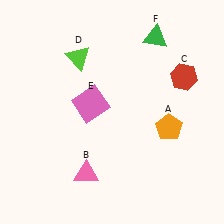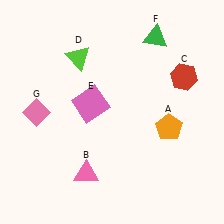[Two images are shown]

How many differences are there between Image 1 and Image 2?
There is 1 difference between the two images.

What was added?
A pink diamond (G) was added in Image 2.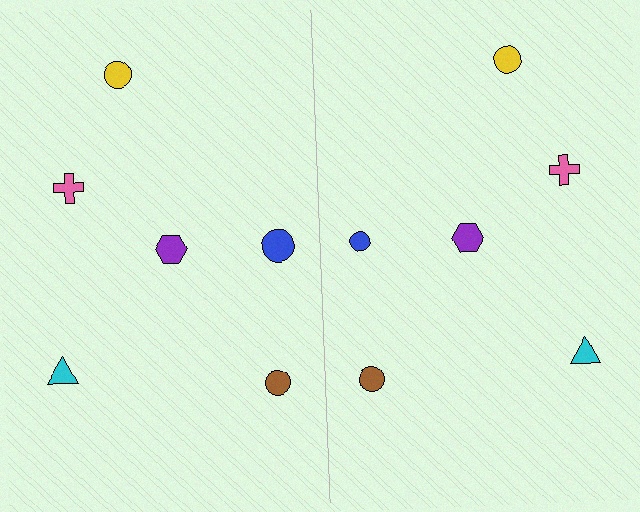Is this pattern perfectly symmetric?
No, the pattern is not perfectly symmetric. The blue circle on the right side has a different size than its mirror counterpart.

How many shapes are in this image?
There are 12 shapes in this image.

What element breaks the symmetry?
The blue circle on the right side has a different size than its mirror counterpart.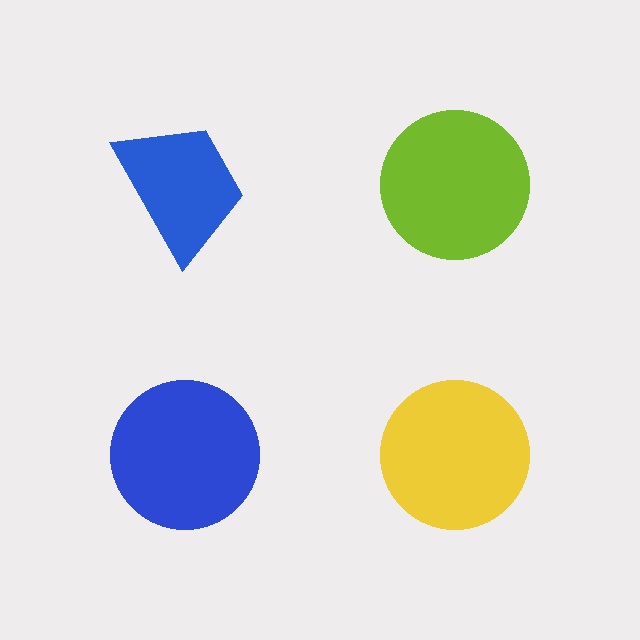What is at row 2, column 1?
A blue circle.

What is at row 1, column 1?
A blue trapezoid.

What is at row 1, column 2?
A lime circle.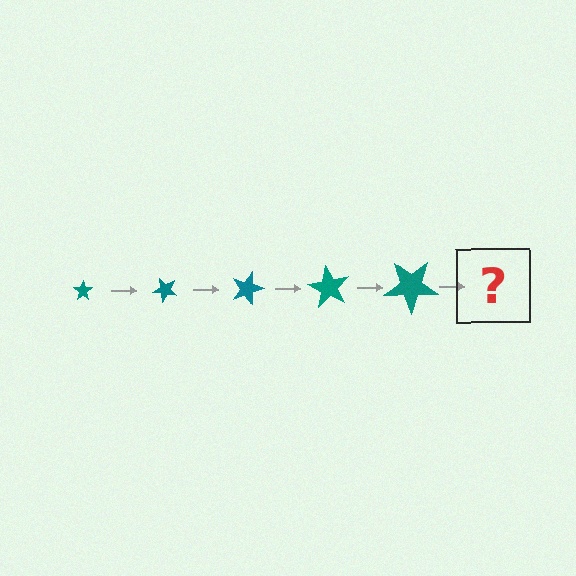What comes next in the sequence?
The next element should be a star, larger than the previous one and rotated 225 degrees from the start.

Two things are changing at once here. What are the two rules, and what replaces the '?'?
The two rules are that the star grows larger each step and it rotates 45 degrees each step. The '?' should be a star, larger than the previous one and rotated 225 degrees from the start.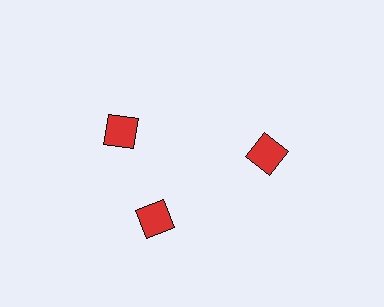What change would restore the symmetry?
The symmetry would be restored by rotating it back into even spacing with its neighbors so that all 3 squares sit at equal angles and equal distance from the center.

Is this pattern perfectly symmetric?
No. The 3 red squares are arranged in a ring, but one element near the 11 o'clock position is rotated out of alignment along the ring, breaking the 3-fold rotational symmetry.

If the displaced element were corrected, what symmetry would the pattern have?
It would have 3-fold rotational symmetry — the pattern would map onto itself every 120 degrees.